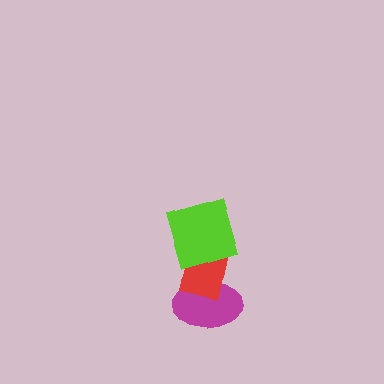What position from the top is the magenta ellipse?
The magenta ellipse is 3rd from the top.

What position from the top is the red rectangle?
The red rectangle is 2nd from the top.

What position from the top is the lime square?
The lime square is 1st from the top.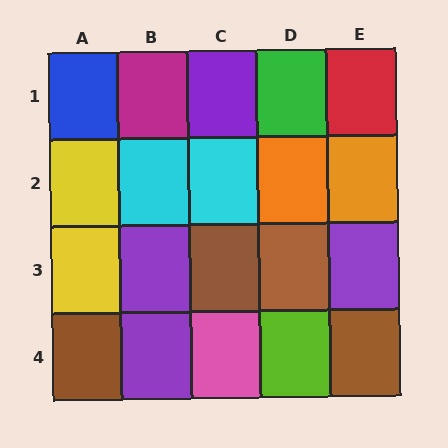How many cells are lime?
1 cell is lime.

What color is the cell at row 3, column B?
Purple.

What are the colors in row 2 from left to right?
Yellow, cyan, cyan, orange, orange.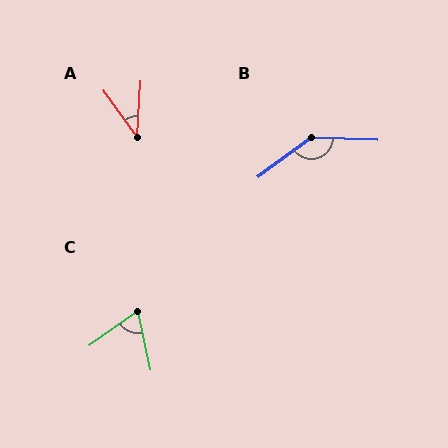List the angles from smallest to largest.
A (39°), C (67°), B (142°).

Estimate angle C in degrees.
Approximately 67 degrees.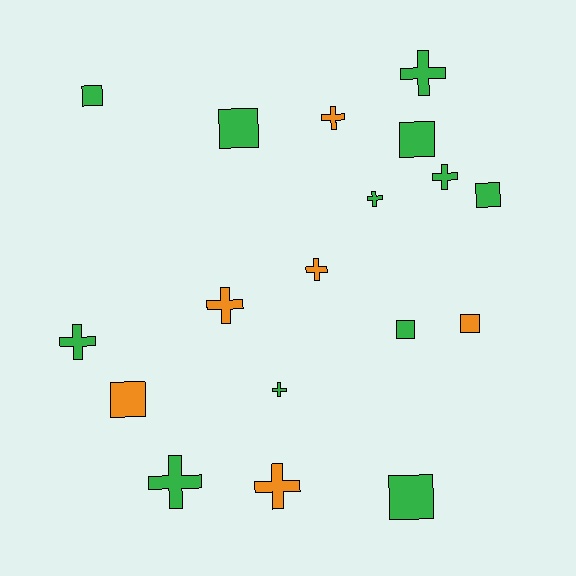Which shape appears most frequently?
Cross, with 10 objects.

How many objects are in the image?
There are 18 objects.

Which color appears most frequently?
Green, with 12 objects.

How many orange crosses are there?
There are 4 orange crosses.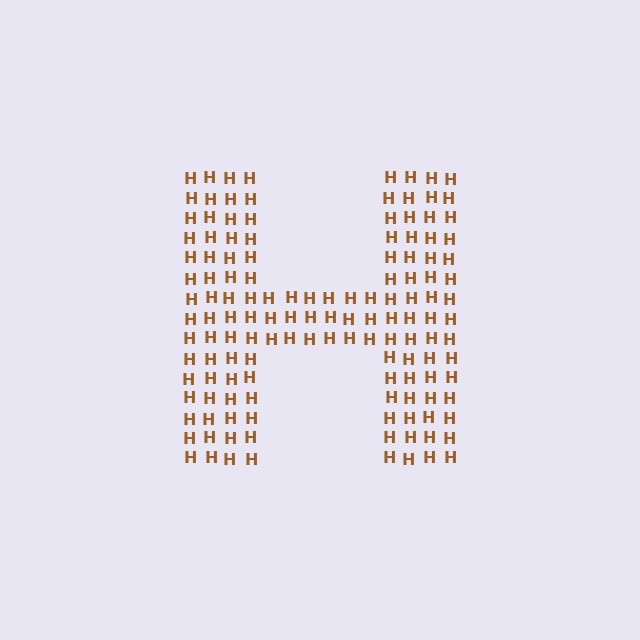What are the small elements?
The small elements are letter H's.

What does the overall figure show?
The overall figure shows the letter H.